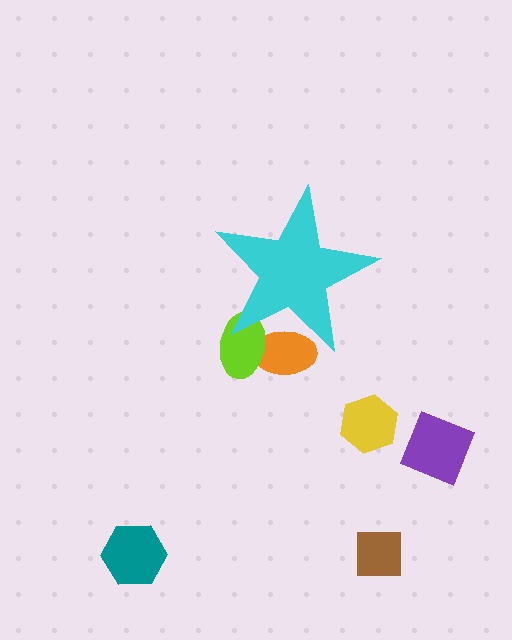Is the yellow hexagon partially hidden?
No, the yellow hexagon is fully visible.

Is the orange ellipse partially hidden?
Yes, the orange ellipse is partially hidden behind the cyan star.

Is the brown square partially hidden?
No, the brown square is fully visible.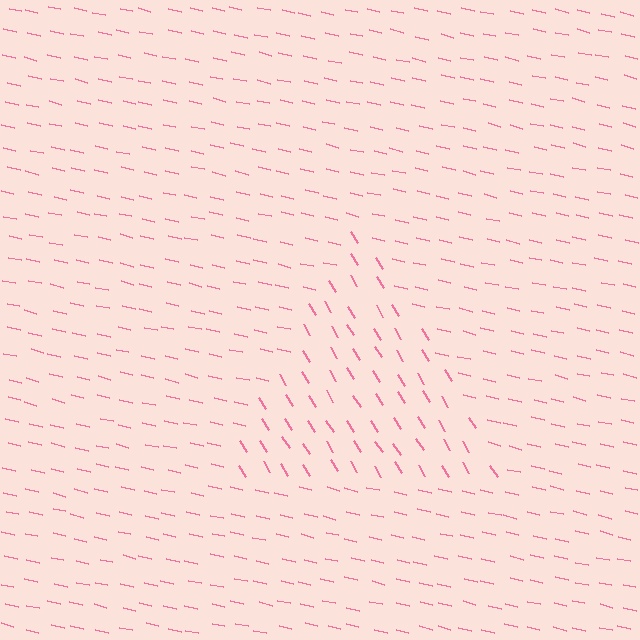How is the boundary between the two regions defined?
The boundary is defined purely by a change in line orientation (approximately 45 degrees difference). All lines are the same color and thickness.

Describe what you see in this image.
The image is filled with small pink line segments. A triangle region in the image has lines oriented differently from the surrounding lines, creating a visible texture boundary.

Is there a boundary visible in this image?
Yes, there is a texture boundary formed by a change in line orientation.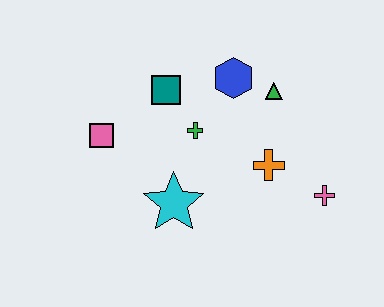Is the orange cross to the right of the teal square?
Yes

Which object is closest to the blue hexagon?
The green triangle is closest to the blue hexagon.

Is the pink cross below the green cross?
Yes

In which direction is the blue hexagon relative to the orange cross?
The blue hexagon is above the orange cross.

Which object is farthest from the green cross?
The pink cross is farthest from the green cross.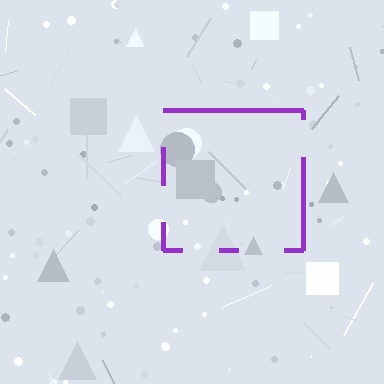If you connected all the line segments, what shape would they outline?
They would outline a square.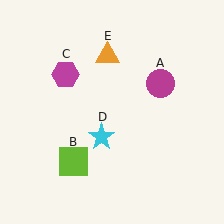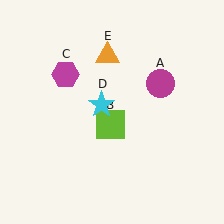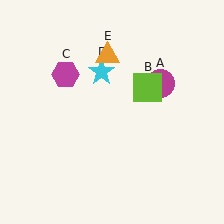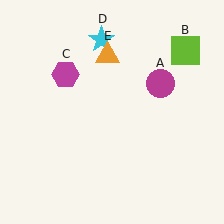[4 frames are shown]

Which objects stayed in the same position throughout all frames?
Magenta circle (object A) and magenta hexagon (object C) and orange triangle (object E) remained stationary.